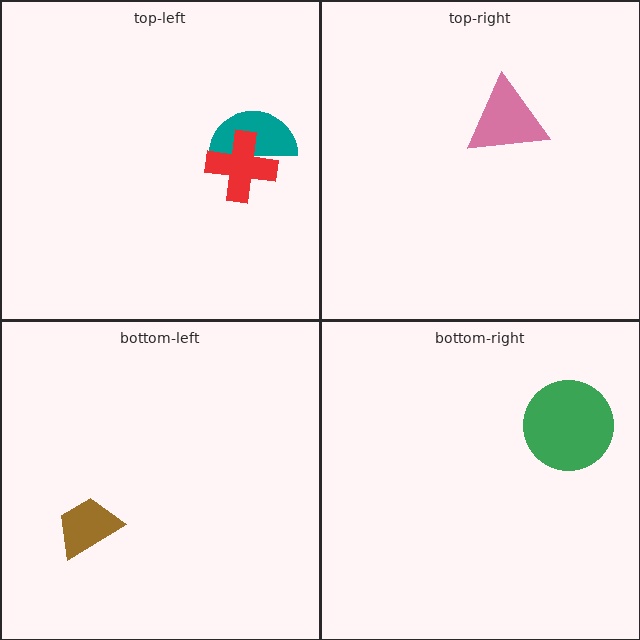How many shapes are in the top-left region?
2.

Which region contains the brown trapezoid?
The bottom-left region.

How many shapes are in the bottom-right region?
1.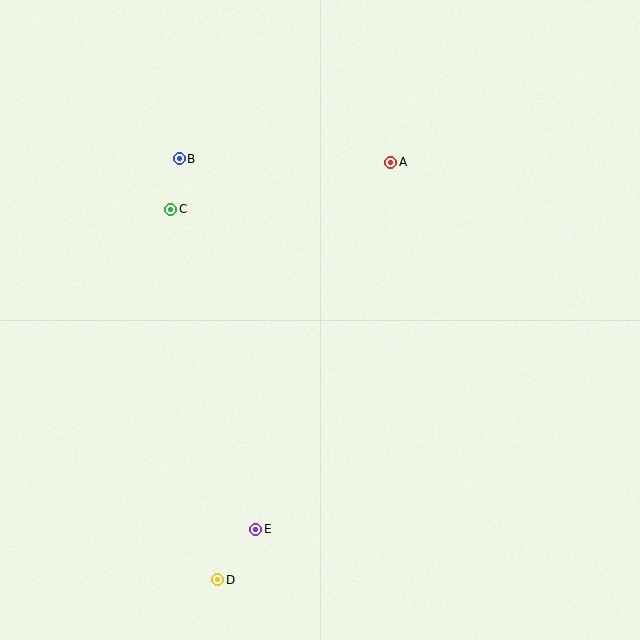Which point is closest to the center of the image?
Point A at (391, 162) is closest to the center.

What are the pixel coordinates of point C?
Point C is at (171, 209).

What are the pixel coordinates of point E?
Point E is at (256, 529).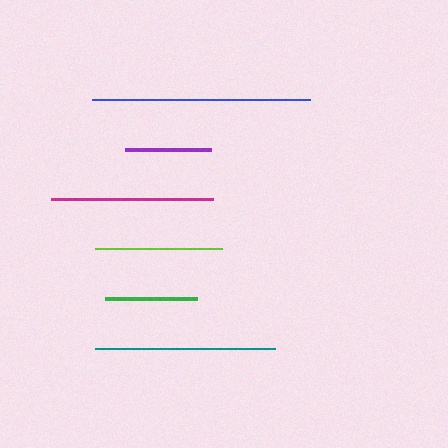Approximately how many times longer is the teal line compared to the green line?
The teal line is approximately 1.9 times the length of the green line.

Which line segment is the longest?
The blue line is the longest at approximately 219 pixels.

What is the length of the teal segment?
The teal segment is approximately 180 pixels long.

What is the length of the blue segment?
The blue segment is approximately 219 pixels long.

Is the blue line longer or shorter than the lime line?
The blue line is longer than the lime line.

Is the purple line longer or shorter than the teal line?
The teal line is longer than the purple line.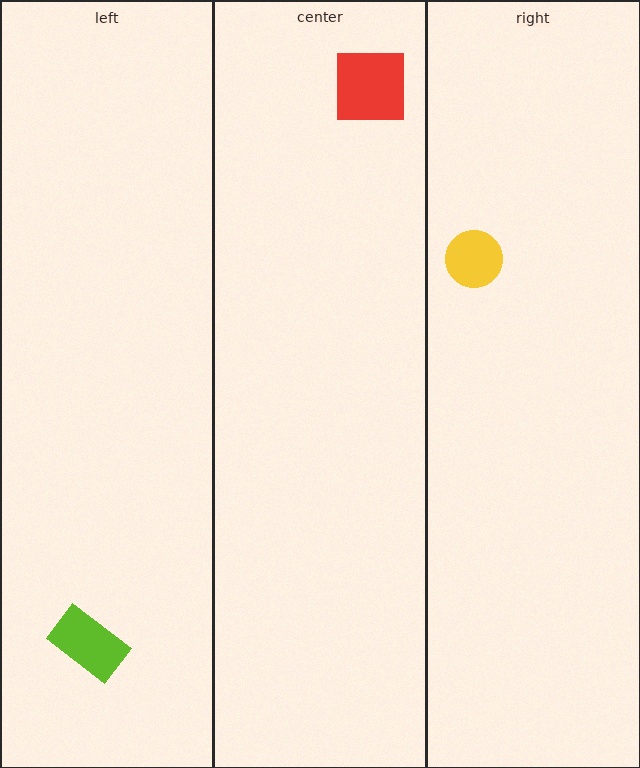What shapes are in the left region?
The lime rectangle.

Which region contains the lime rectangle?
The left region.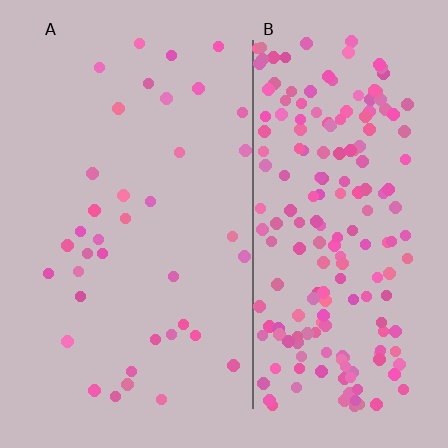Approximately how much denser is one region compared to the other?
Approximately 5.3× — region B over region A.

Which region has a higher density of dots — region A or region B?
B (the right).